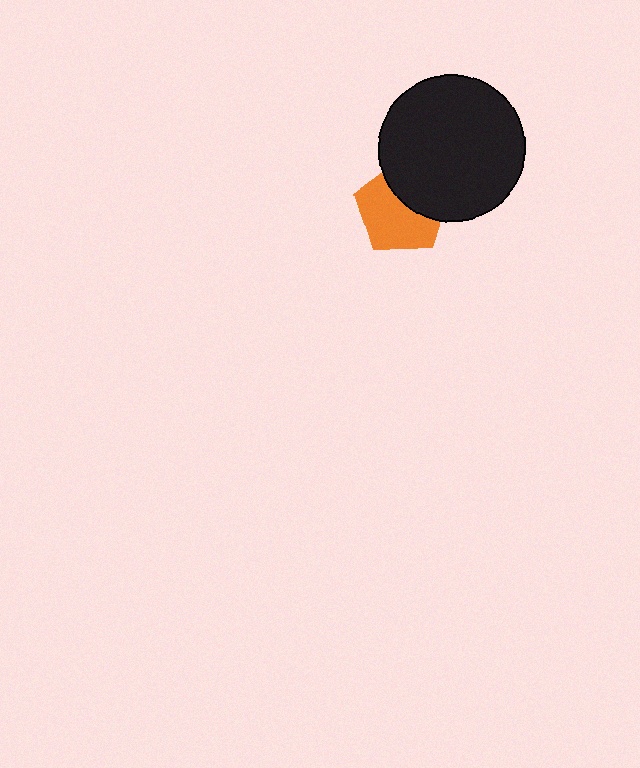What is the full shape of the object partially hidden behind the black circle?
The partially hidden object is an orange pentagon.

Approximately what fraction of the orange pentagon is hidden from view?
Roughly 39% of the orange pentagon is hidden behind the black circle.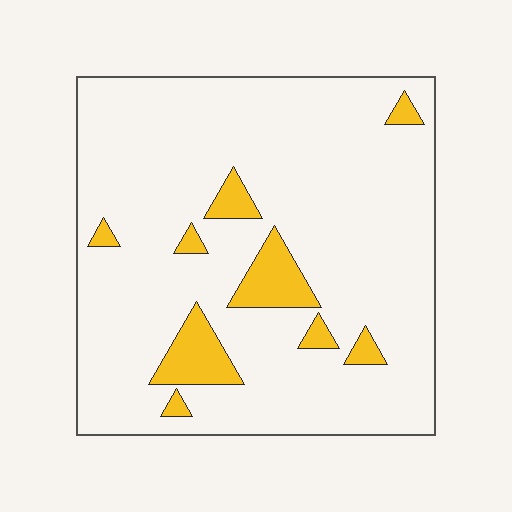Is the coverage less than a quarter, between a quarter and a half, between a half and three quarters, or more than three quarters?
Less than a quarter.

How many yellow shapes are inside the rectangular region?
9.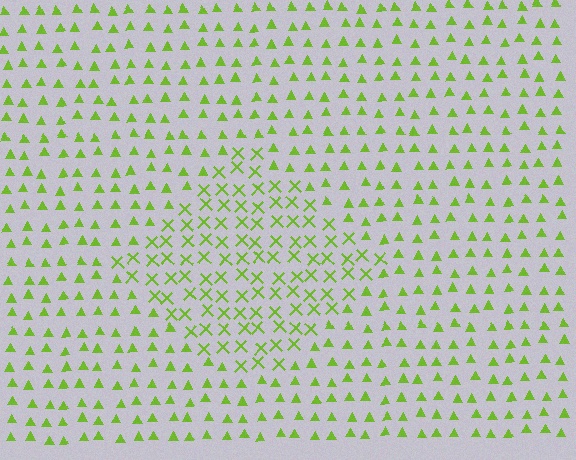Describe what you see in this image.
The image is filled with small lime elements arranged in a uniform grid. A diamond-shaped region contains X marks, while the surrounding area contains triangles. The boundary is defined purely by the change in element shape.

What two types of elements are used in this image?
The image uses X marks inside the diamond region and triangles outside it.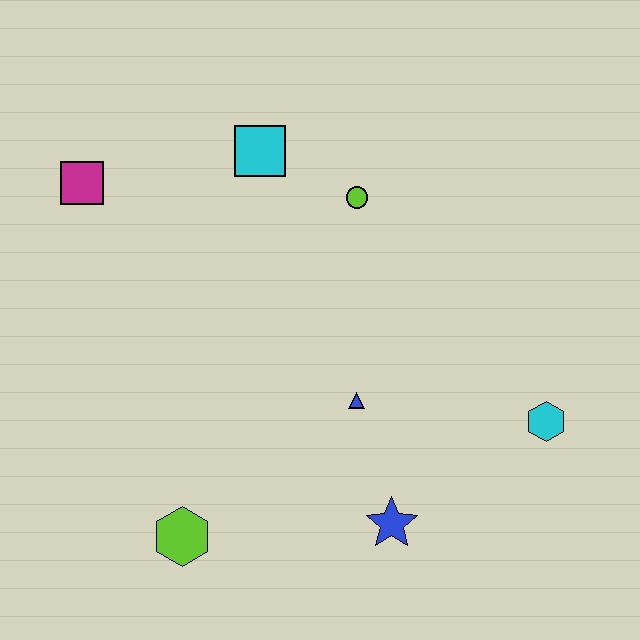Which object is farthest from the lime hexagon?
The cyan square is farthest from the lime hexagon.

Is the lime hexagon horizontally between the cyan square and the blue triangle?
No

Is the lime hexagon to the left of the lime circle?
Yes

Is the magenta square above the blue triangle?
Yes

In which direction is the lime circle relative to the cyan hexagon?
The lime circle is above the cyan hexagon.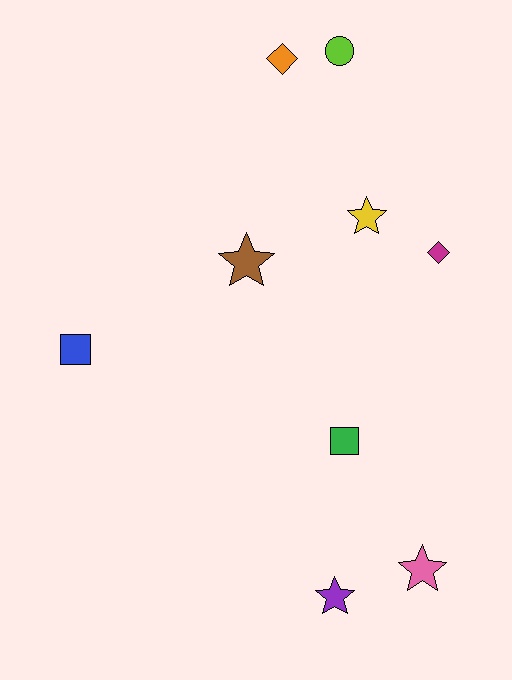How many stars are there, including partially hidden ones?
There are 4 stars.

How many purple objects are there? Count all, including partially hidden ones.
There is 1 purple object.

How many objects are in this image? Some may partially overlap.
There are 9 objects.